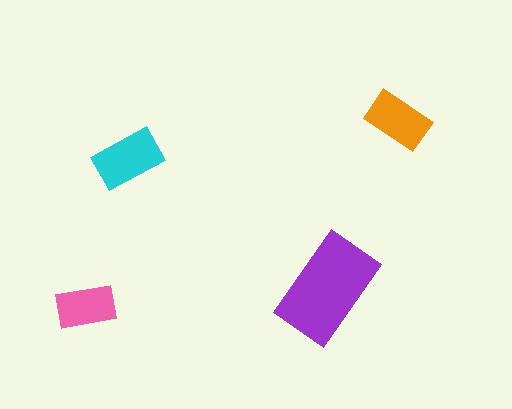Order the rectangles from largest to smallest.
the purple one, the cyan one, the orange one, the pink one.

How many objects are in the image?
There are 4 objects in the image.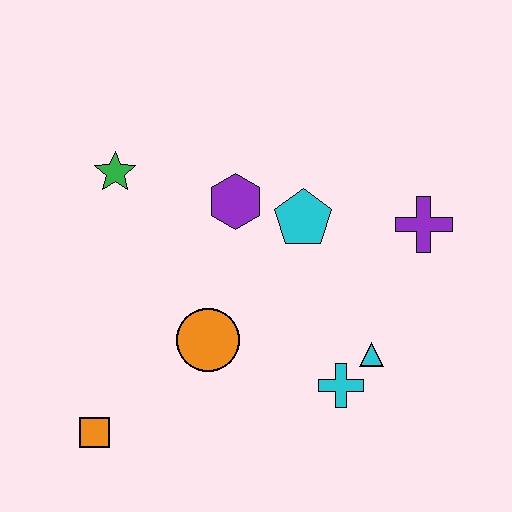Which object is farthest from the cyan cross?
The green star is farthest from the cyan cross.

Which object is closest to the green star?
The purple hexagon is closest to the green star.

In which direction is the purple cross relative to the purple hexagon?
The purple cross is to the right of the purple hexagon.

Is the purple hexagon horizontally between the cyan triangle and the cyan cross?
No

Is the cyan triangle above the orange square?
Yes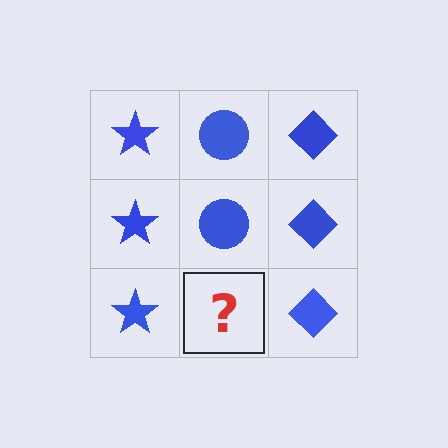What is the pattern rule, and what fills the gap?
The rule is that each column has a consistent shape. The gap should be filled with a blue circle.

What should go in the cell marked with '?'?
The missing cell should contain a blue circle.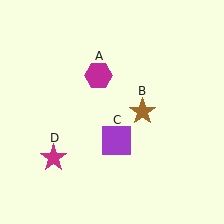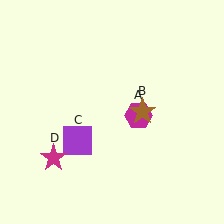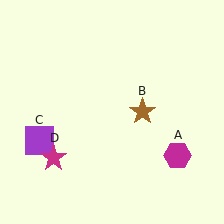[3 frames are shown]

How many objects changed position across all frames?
2 objects changed position: magenta hexagon (object A), purple square (object C).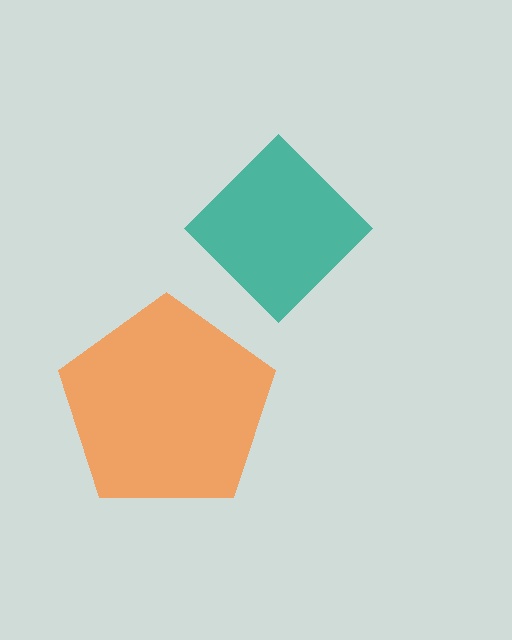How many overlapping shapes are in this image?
There are 2 overlapping shapes in the image.